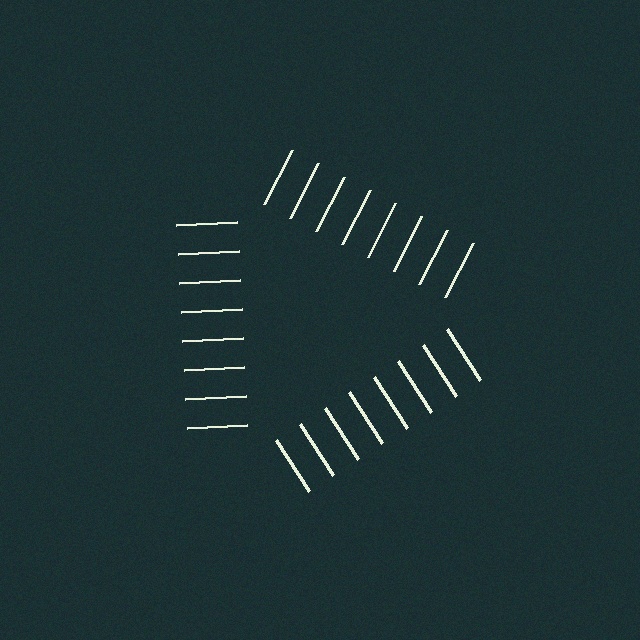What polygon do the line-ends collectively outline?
An illusory triangle — the line segments terminate on its edges but no continuous stroke is drawn.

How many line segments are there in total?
24 — 8 along each of the 3 edges.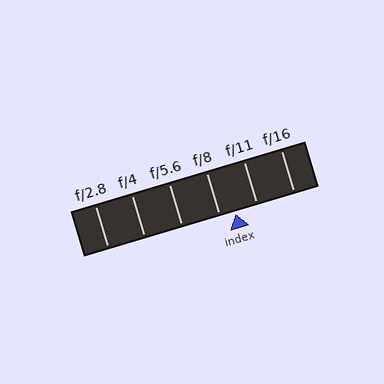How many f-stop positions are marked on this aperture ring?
There are 6 f-stop positions marked.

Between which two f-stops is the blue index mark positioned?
The index mark is between f/8 and f/11.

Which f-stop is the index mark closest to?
The index mark is closest to f/8.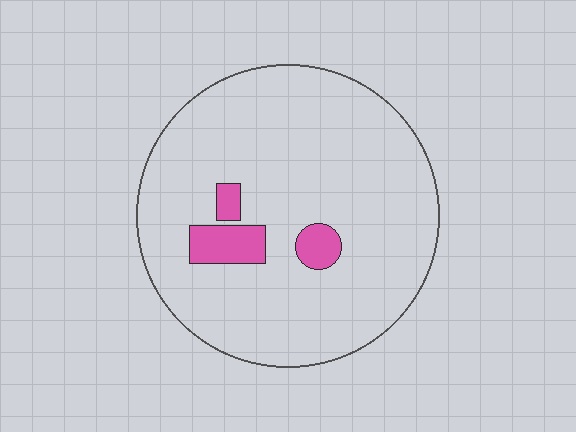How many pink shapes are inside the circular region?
3.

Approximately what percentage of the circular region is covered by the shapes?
Approximately 10%.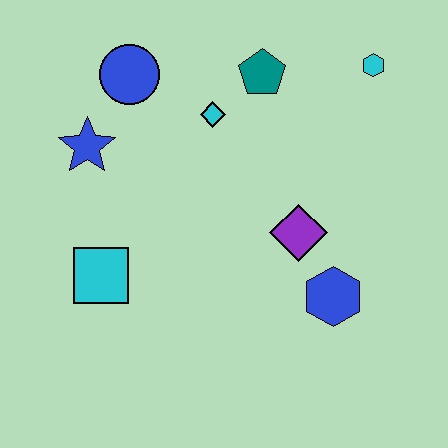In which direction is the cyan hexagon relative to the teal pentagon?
The cyan hexagon is to the right of the teal pentagon.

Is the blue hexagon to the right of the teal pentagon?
Yes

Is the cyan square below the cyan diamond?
Yes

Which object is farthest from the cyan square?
The cyan hexagon is farthest from the cyan square.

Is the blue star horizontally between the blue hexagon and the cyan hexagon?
No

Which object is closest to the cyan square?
The blue star is closest to the cyan square.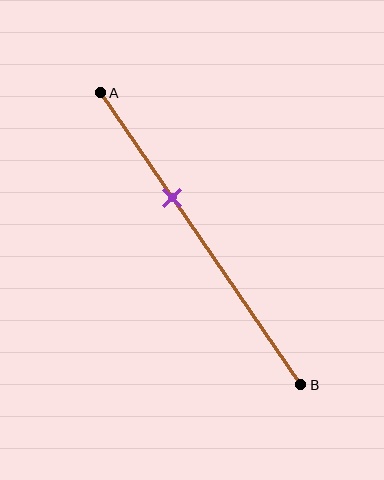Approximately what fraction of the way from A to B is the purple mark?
The purple mark is approximately 35% of the way from A to B.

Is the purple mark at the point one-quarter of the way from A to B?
No, the mark is at about 35% from A, not at the 25% one-quarter point.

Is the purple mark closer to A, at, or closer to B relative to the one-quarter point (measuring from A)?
The purple mark is closer to point B than the one-quarter point of segment AB.